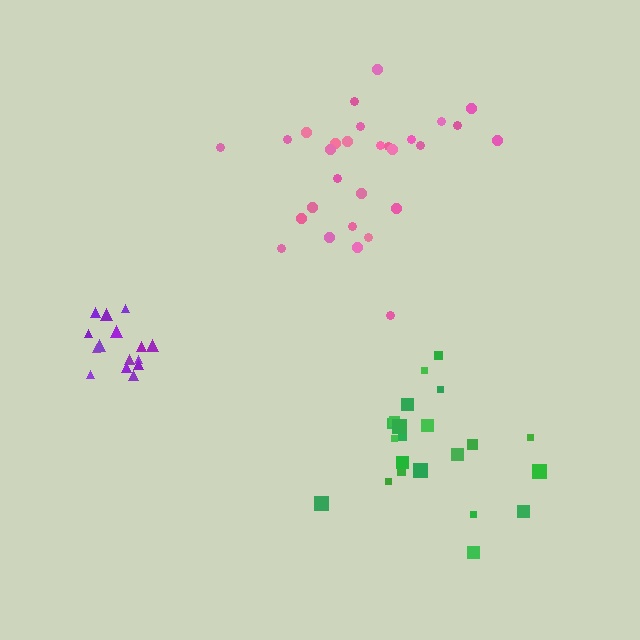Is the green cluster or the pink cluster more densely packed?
Pink.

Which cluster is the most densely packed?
Purple.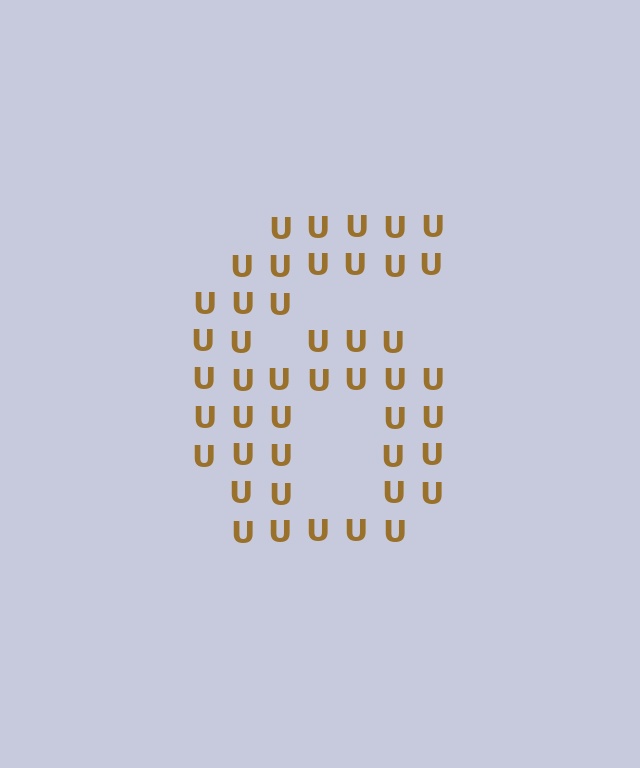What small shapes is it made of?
It is made of small letter U's.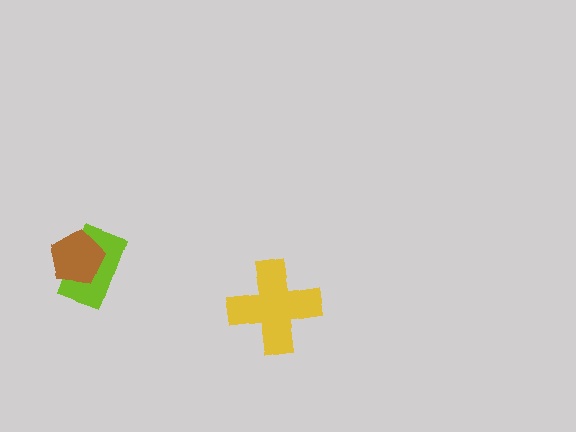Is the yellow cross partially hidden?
No, no other shape covers it.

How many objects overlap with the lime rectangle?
1 object overlaps with the lime rectangle.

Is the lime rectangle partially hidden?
Yes, it is partially covered by another shape.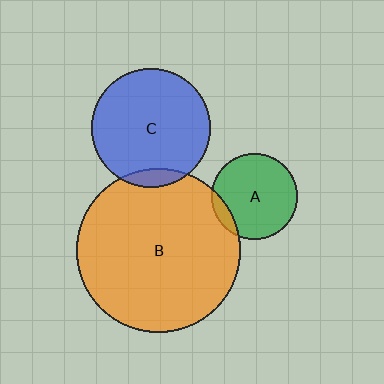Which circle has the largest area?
Circle B (orange).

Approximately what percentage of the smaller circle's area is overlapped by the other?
Approximately 10%.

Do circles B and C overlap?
Yes.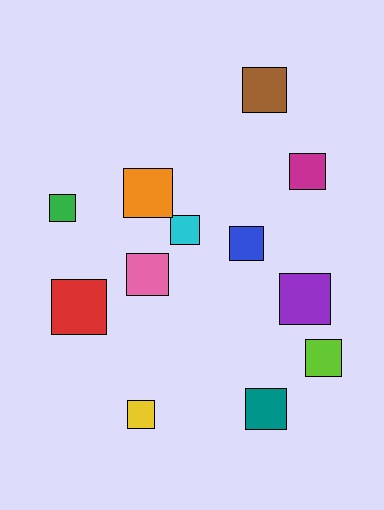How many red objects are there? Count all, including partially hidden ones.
There is 1 red object.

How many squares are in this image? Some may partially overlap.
There are 12 squares.